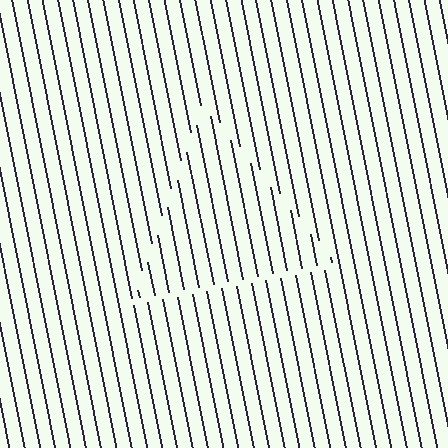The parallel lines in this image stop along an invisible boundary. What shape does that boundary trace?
An illusory triangle. The interior of the shape contains the same grating, shifted by half a period — the contour is defined by the phase discontinuity where line-ends from the inner and outer gratings abut.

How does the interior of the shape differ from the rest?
The interior of the shape contains the same grating, shifted by half a period — the contour is defined by the phase discontinuity where line-ends from the inner and outer gratings abut.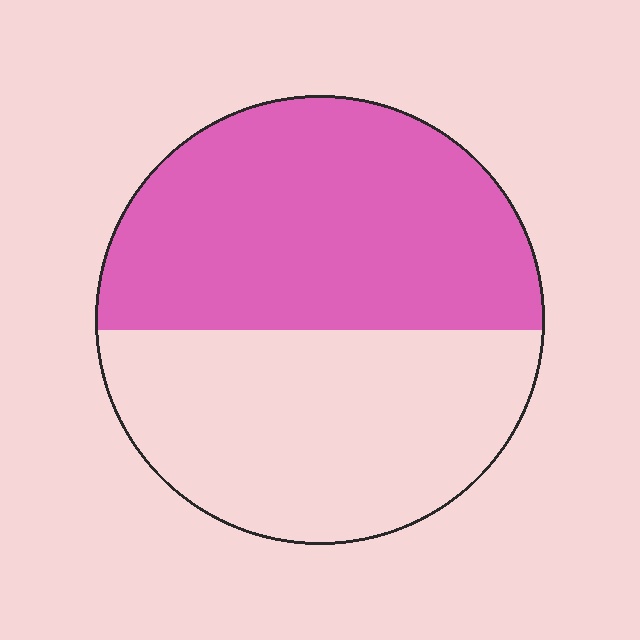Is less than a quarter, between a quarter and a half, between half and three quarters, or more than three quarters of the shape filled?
Between half and three quarters.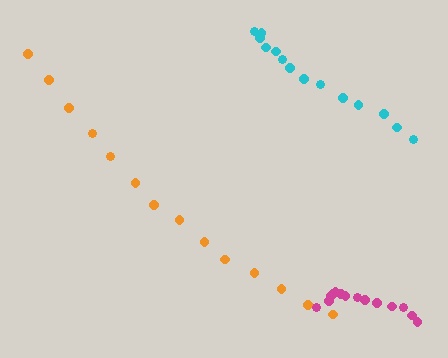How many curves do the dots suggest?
There are 3 distinct paths.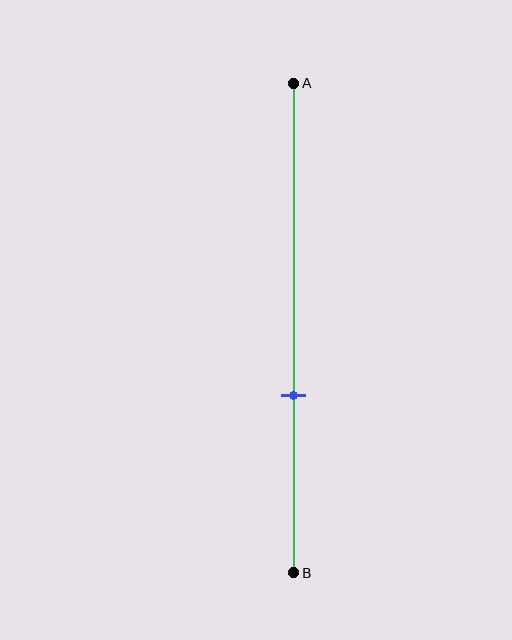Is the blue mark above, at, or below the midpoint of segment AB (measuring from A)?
The blue mark is below the midpoint of segment AB.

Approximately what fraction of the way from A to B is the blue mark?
The blue mark is approximately 65% of the way from A to B.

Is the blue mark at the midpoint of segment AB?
No, the mark is at about 65% from A, not at the 50% midpoint.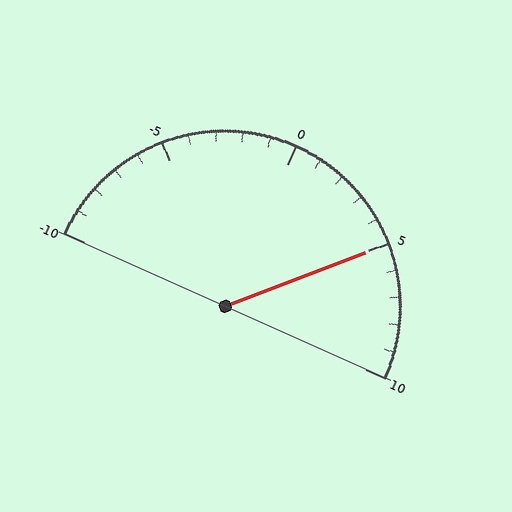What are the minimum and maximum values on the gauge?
The gauge ranges from -10 to 10.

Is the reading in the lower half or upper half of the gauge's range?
The reading is in the upper half of the range (-10 to 10).